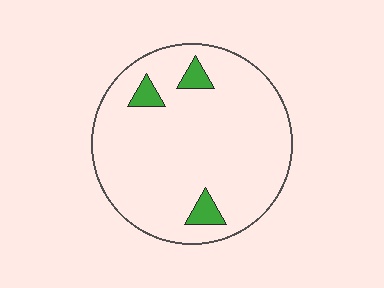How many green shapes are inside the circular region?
3.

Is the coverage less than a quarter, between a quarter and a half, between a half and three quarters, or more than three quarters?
Less than a quarter.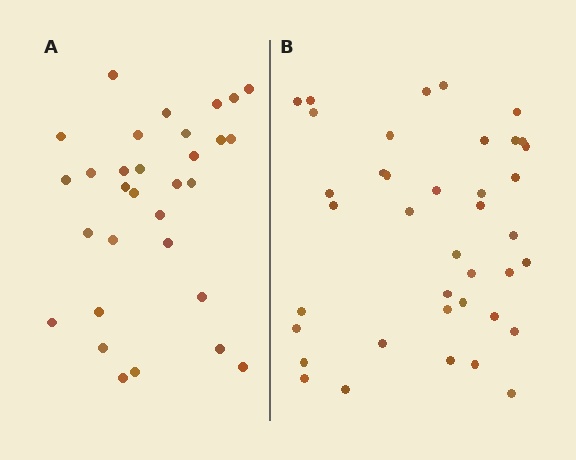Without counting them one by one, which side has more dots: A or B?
Region B (the right region) has more dots.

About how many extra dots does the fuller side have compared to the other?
Region B has roughly 8 or so more dots than region A.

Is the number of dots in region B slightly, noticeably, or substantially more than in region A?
Region B has noticeably more, but not dramatically so. The ratio is roughly 1.3 to 1.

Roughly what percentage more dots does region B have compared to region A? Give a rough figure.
About 25% more.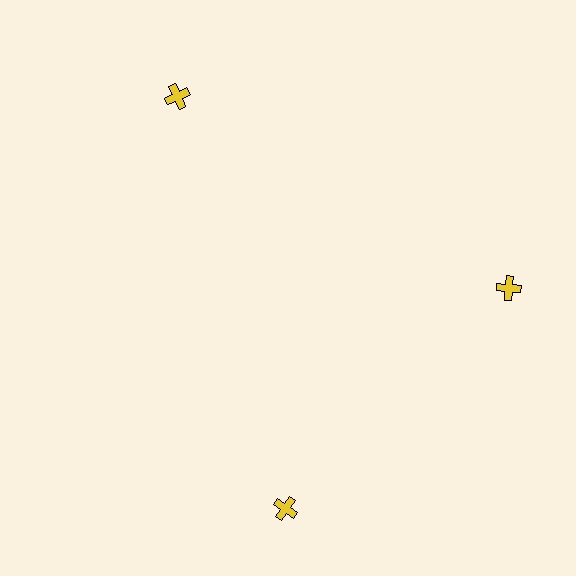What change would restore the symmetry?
The symmetry would be restored by rotating it back into even spacing with its neighbors so that all 3 crosses sit at equal angles and equal distance from the center.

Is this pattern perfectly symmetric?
No. The 3 yellow crosses are arranged in a ring, but one element near the 7 o'clock position is rotated out of alignment along the ring, breaking the 3-fold rotational symmetry.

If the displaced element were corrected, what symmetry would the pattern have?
It would have 3-fold rotational symmetry — the pattern would map onto itself every 120 degrees.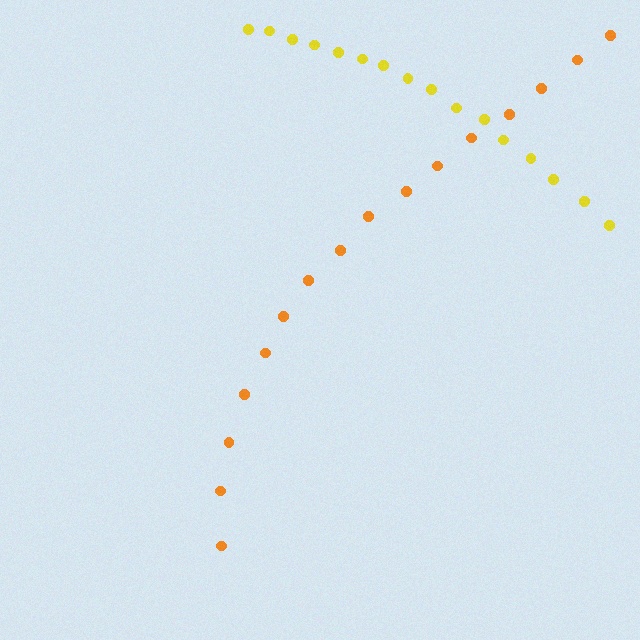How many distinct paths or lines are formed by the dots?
There are 2 distinct paths.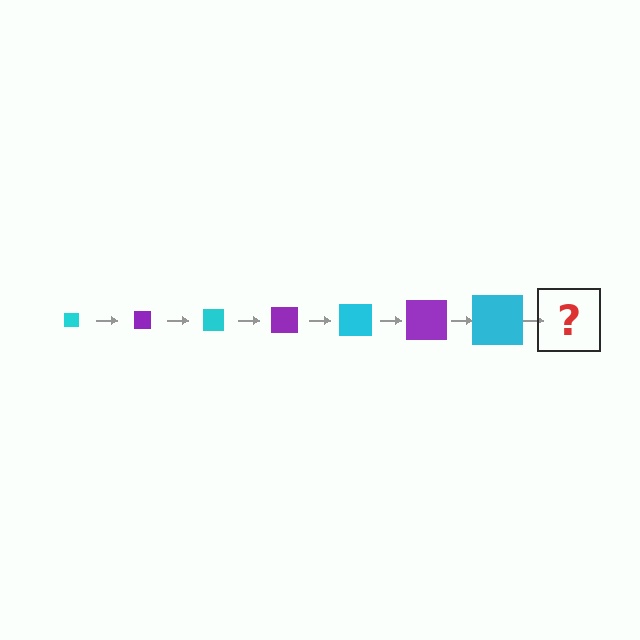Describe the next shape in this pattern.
It should be a purple square, larger than the previous one.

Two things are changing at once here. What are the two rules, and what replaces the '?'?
The two rules are that the square grows larger each step and the color cycles through cyan and purple. The '?' should be a purple square, larger than the previous one.